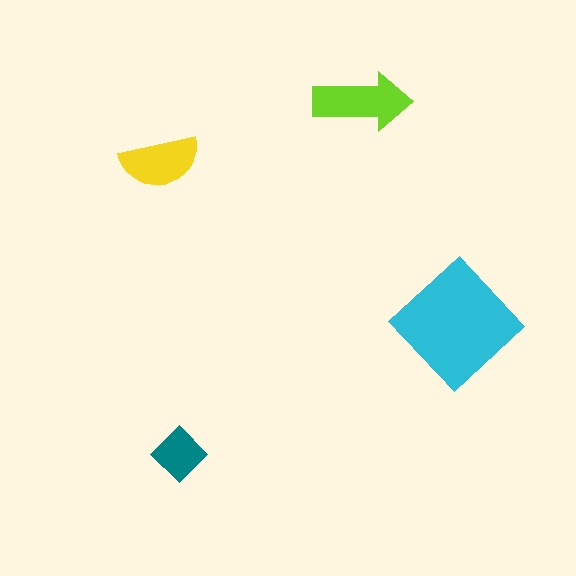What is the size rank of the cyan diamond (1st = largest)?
1st.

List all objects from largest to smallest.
The cyan diamond, the lime arrow, the yellow semicircle, the teal diamond.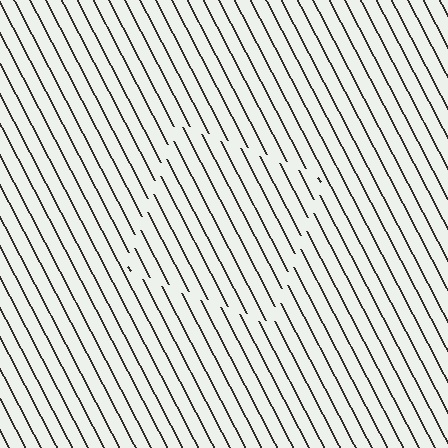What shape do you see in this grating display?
An illusory square. The interior of the shape contains the same grating, shifted by half a period — the contour is defined by the phase discontinuity where line-ends from the inner and outer gratings abut.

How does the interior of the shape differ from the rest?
The interior of the shape contains the same grating, shifted by half a period — the contour is defined by the phase discontinuity where line-ends from the inner and outer gratings abut.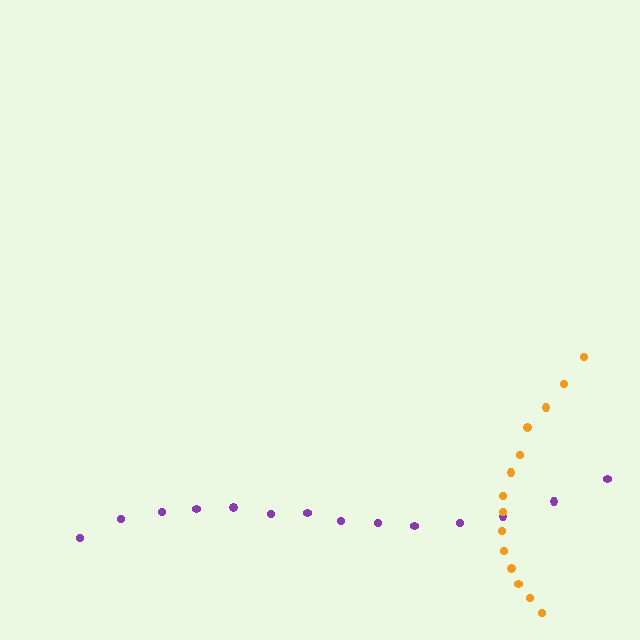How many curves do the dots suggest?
There are 2 distinct paths.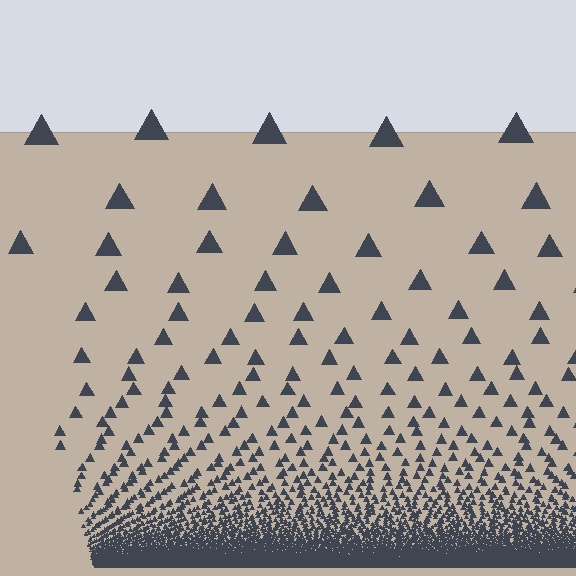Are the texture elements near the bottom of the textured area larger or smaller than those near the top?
Smaller. The gradient is inverted — elements near the bottom are smaller and denser.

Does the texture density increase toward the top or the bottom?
Density increases toward the bottom.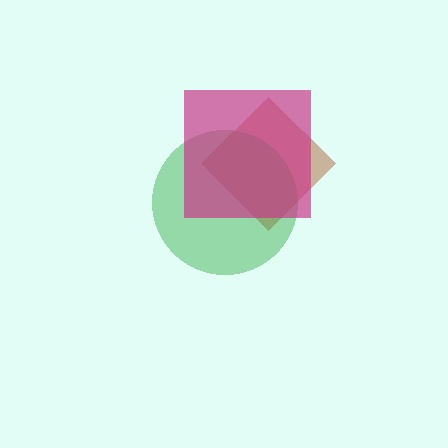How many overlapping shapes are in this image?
There are 3 overlapping shapes in the image.